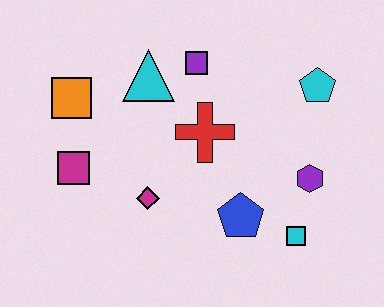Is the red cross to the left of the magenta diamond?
No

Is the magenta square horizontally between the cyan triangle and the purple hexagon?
No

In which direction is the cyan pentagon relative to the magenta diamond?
The cyan pentagon is to the right of the magenta diamond.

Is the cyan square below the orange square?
Yes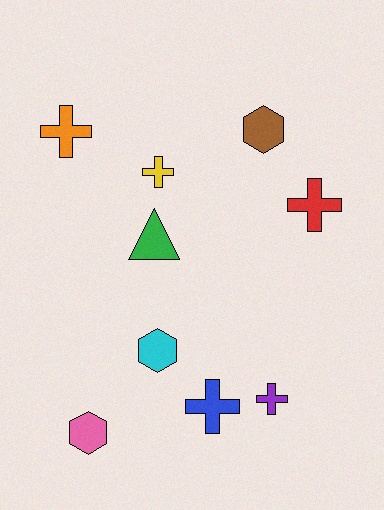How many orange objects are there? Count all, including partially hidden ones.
There is 1 orange object.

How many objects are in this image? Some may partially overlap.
There are 9 objects.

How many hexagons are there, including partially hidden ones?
There are 3 hexagons.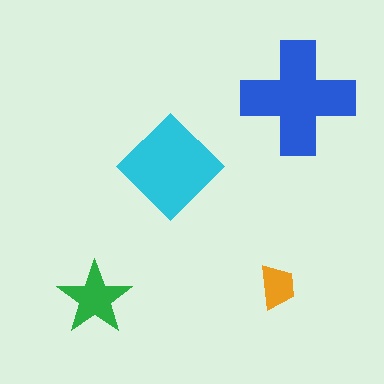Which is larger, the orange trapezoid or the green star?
The green star.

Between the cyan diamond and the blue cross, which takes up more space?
The blue cross.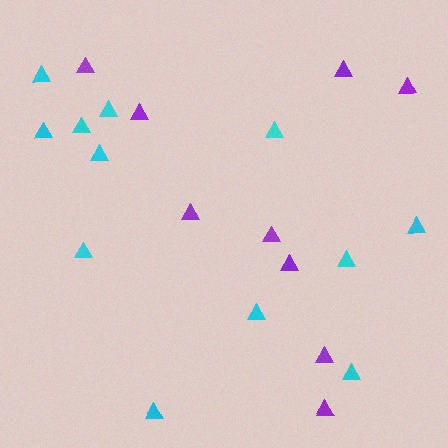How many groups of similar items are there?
There are 2 groups: one group of cyan triangles (12) and one group of purple triangles (9).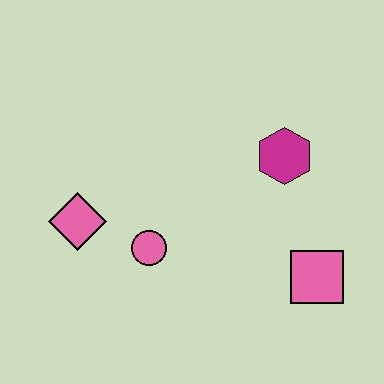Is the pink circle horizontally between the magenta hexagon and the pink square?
No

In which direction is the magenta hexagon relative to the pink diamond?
The magenta hexagon is to the right of the pink diamond.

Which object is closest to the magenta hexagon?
The pink square is closest to the magenta hexagon.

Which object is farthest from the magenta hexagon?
The pink diamond is farthest from the magenta hexagon.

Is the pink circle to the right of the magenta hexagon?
No